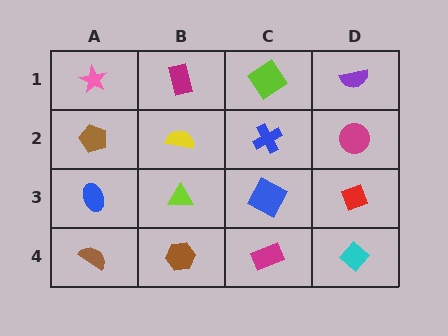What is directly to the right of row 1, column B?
A lime diamond.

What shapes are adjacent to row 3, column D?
A magenta circle (row 2, column D), a cyan diamond (row 4, column D), a blue square (row 3, column C).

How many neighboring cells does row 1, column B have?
3.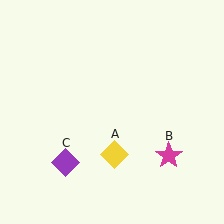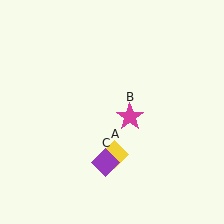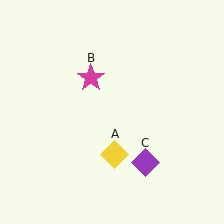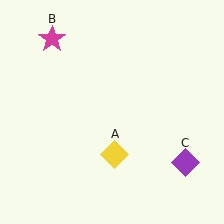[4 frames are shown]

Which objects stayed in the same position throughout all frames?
Yellow diamond (object A) remained stationary.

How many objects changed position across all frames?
2 objects changed position: magenta star (object B), purple diamond (object C).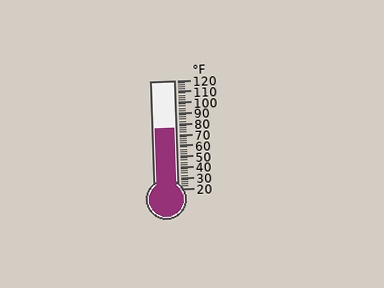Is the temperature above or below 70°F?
The temperature is above 70°F.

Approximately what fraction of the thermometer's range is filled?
The thermometer is filled to approximately 55% of its range.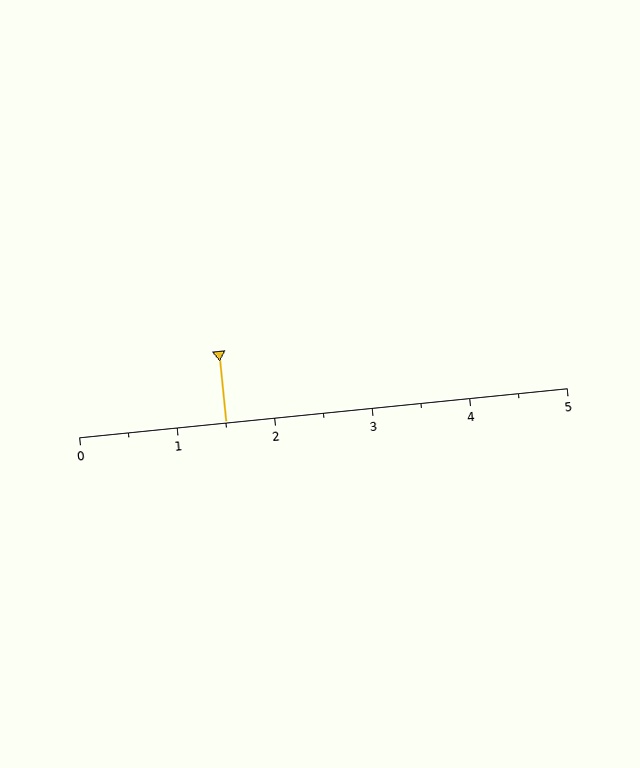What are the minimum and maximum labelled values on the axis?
The axis runs from 0 to 5.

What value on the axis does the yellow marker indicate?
The marker indicates approximately 1.5.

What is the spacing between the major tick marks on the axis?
The major ticks are spaced 1 apart.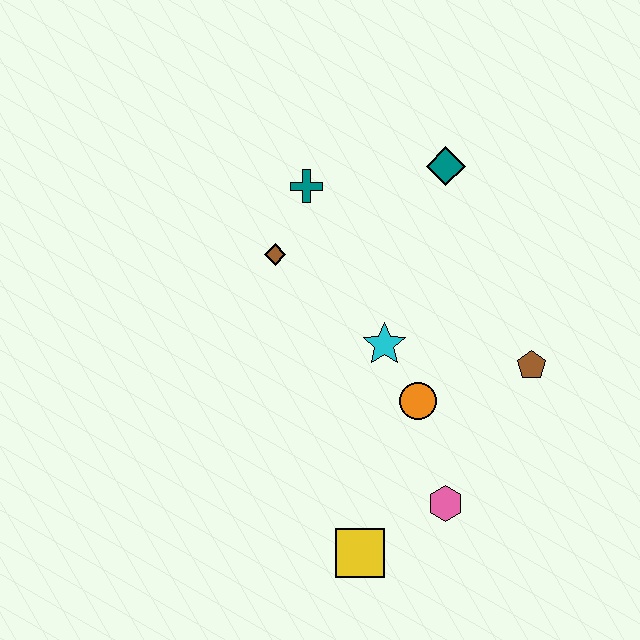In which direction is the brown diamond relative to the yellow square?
The brown diamond is above the yellow square.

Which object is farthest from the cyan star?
The yellow square is farthest from the cyan star.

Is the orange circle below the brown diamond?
Yes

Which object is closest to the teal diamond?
The teal cross is closest to the teal diamond.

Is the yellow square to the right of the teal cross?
Yes